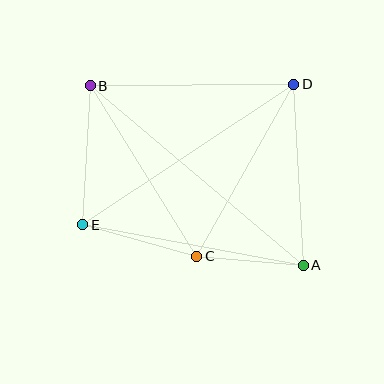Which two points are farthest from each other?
Points A and B are farthest from each other.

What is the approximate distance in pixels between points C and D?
The distance between C and D is approximately 197 pixels.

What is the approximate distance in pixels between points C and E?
The distance between C and E is approximately 118 pixels.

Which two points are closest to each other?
Points A and C are closest to each other.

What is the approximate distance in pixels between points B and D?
The distance between B and D is approximately 203 pixels.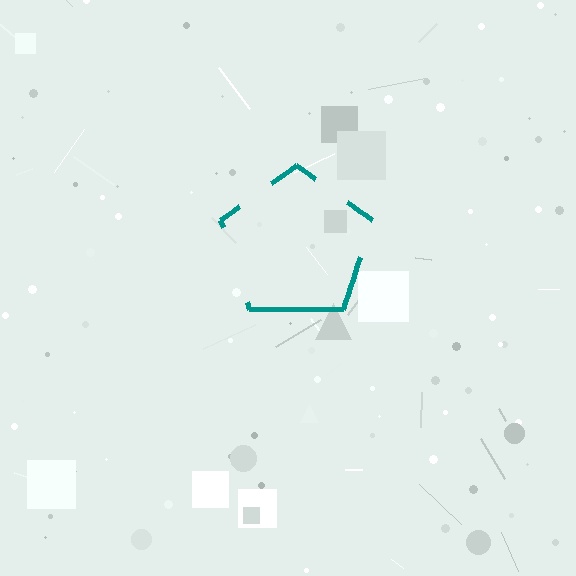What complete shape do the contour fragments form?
The contour fragments form a pentagon.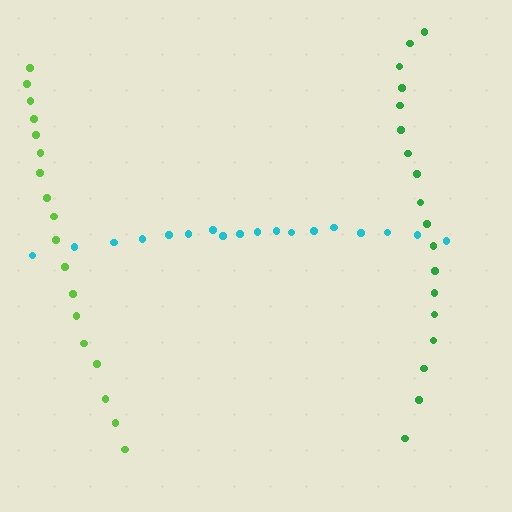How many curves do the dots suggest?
There are 3 distinct paths.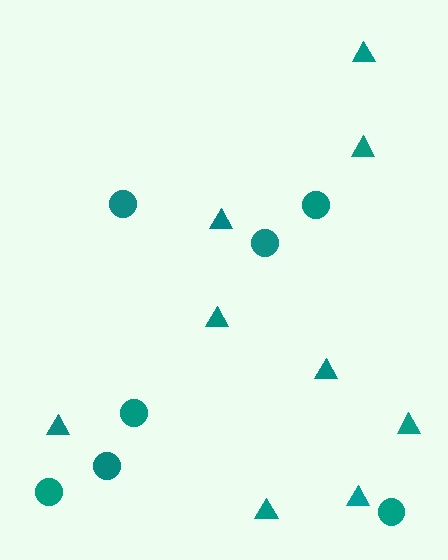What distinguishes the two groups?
There are 2 groups: one group of circles (7) and one group of triangles (9).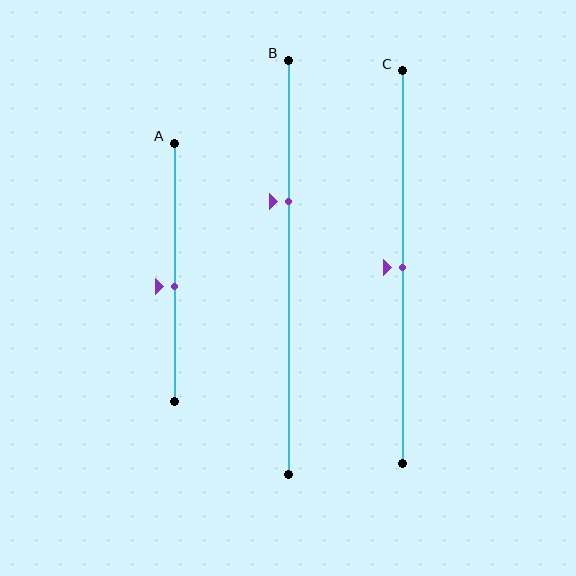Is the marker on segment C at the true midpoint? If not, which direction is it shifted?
Yes, the marker on segment C is at the true midpoint.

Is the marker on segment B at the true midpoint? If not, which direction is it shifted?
No, the marker on segment B is shifted upward by about 16% of the segment length.